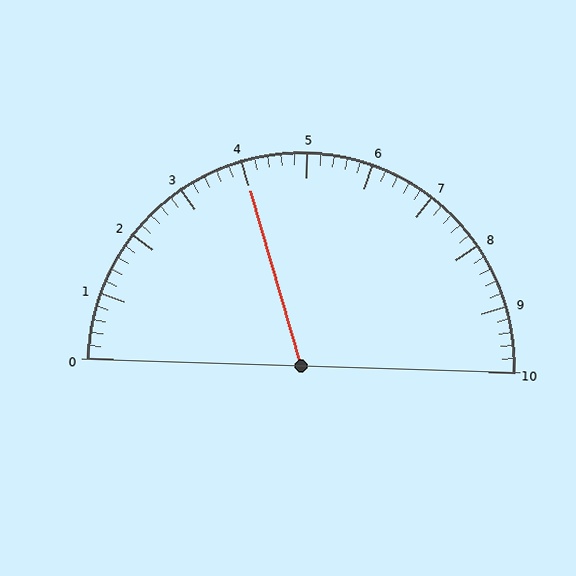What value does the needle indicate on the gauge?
The needle indicates approximately 4.0.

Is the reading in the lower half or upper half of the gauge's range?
The reading is in the lower half of the range (0 to 10).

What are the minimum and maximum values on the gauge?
The gauge ranges from 0 to 10.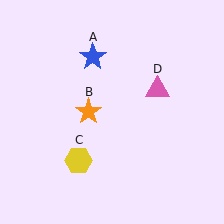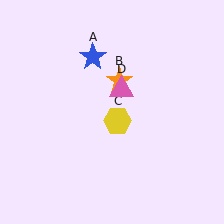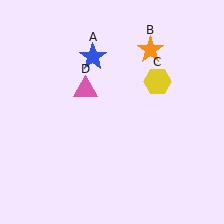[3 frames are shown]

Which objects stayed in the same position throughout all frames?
Blue star (object A) remained stationary.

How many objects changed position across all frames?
3 objects changed position: orange star (object B), yellow hexagon (object C), pink triangle (object D).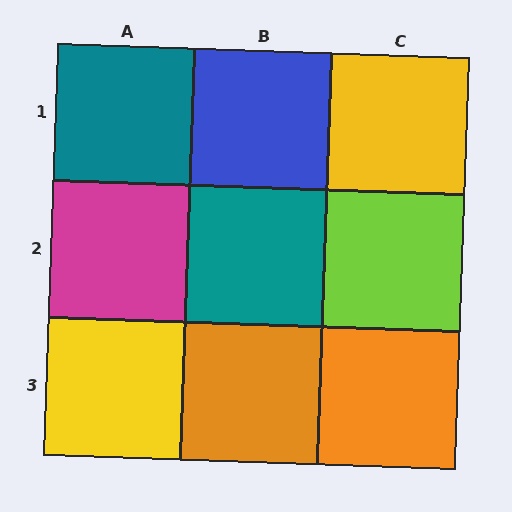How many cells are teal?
2 cells are teal.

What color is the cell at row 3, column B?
Orange.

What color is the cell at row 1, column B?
Blue.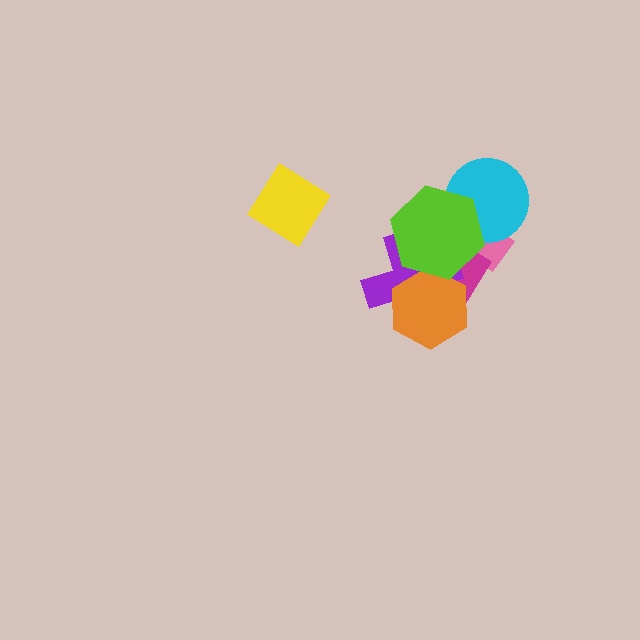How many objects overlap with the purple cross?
3 objects overlap with the purple cross.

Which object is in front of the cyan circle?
The lime hexagon is in front of the cyan circle.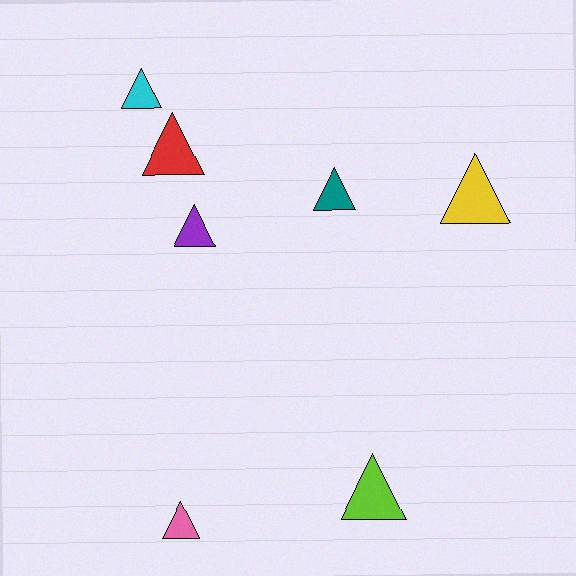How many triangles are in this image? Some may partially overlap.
There are 7 triangles.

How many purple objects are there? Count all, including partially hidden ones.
There is 1 purple object.